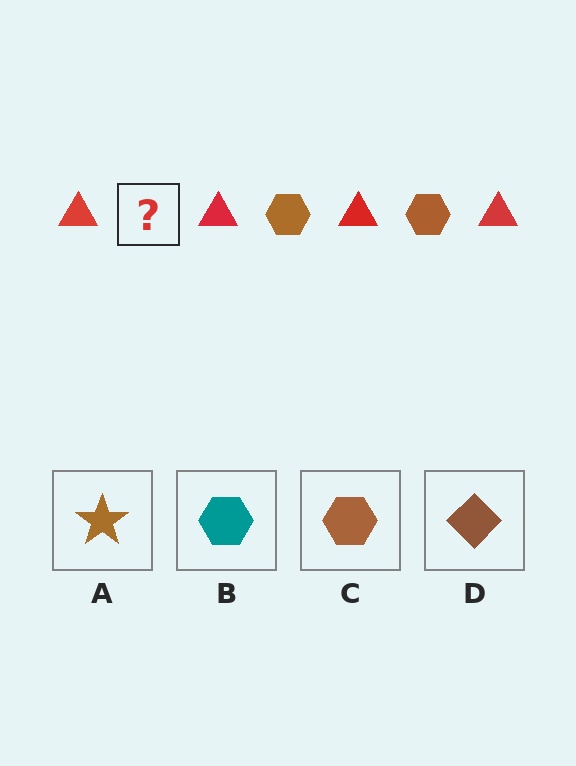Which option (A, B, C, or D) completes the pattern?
C.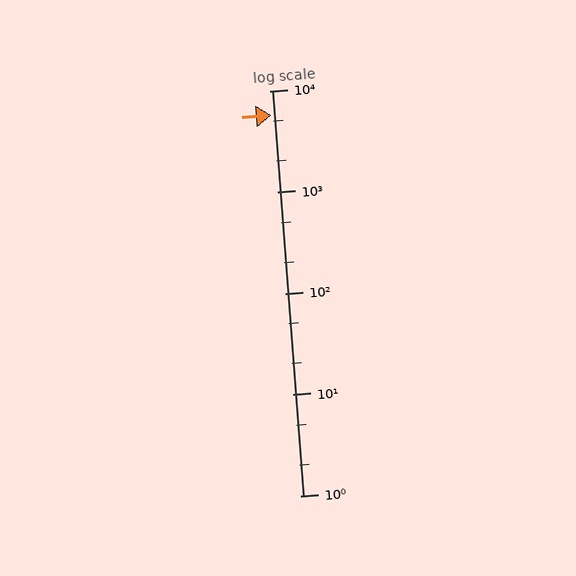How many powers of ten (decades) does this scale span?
The scale spans 4 decades, from 1 to 10000.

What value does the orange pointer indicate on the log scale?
The pointer indicates approximately 5800.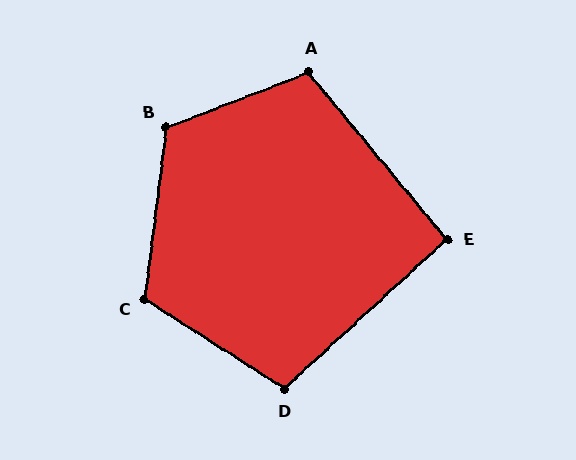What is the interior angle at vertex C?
Approximately 116 degrees (obtuse).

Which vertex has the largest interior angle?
B, at approximately 118 degrees.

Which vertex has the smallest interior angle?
E, at approximately 93 degrees.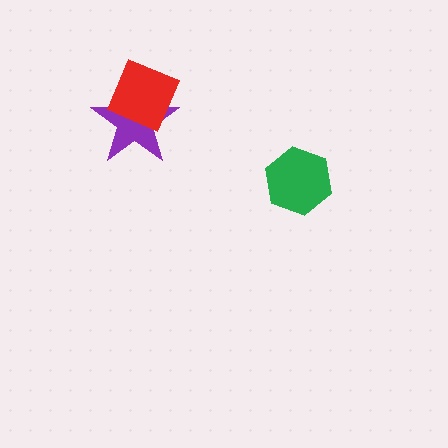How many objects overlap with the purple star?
1 object overlaps with the purple star.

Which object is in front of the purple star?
The red diamond is in front of the purple star.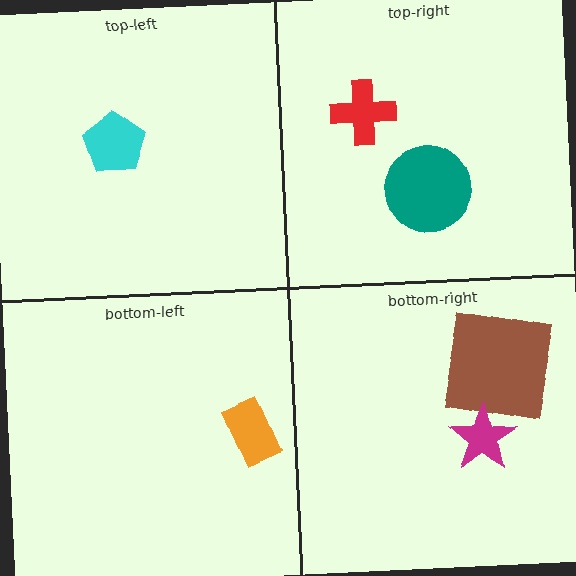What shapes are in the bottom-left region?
The orange rectangle.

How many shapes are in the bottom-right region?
2.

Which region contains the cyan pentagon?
The top-left region.